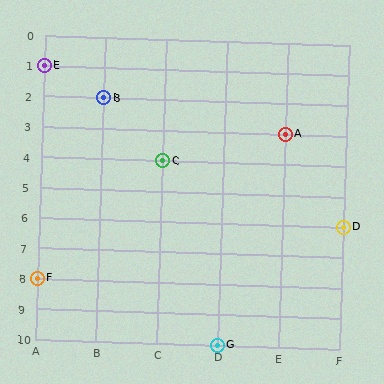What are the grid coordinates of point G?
Point G is at grid coordinates (D, 10).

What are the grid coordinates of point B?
Point B is at grid coordinates (B, 2).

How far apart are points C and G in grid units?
Points C and G are 1 column and 6 rows apart (about 6.1 grid units diagonally).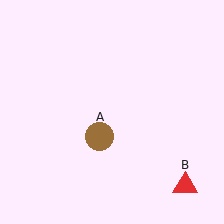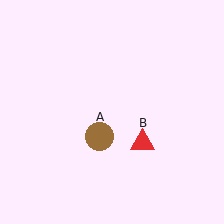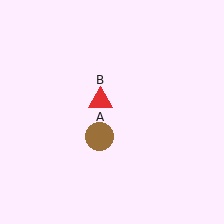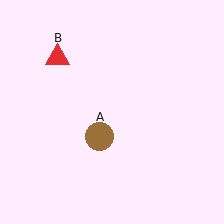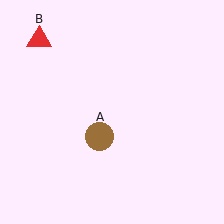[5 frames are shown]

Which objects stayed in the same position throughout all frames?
Brown circle (object A) remained stationary.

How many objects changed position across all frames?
1 object changed position: red triangle (object B).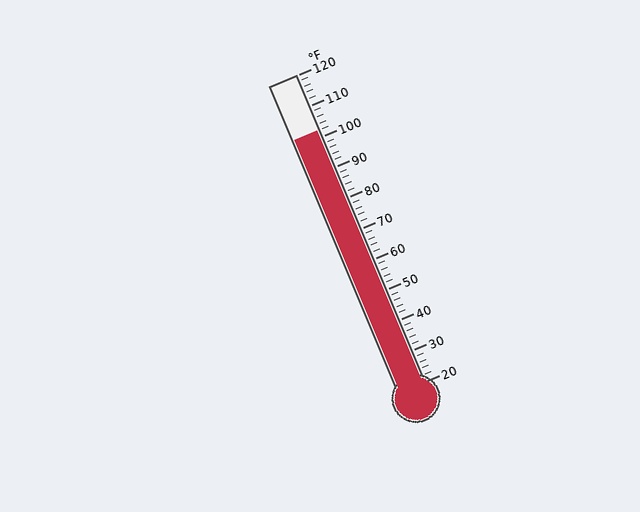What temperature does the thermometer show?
The thermometer shows approximately 102°F.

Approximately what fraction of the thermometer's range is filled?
The thermometer is filled to approximately 80% of its range.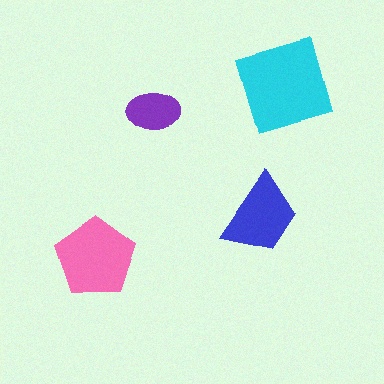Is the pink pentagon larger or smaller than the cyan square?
Smaller.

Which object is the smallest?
The purple ellipse.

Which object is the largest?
The cyan square.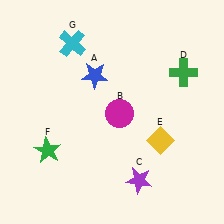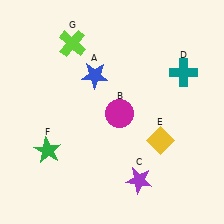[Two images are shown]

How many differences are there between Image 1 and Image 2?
There are 2 differences between the two images.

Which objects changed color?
D changed from green to teal. G changed from cyan to lime.